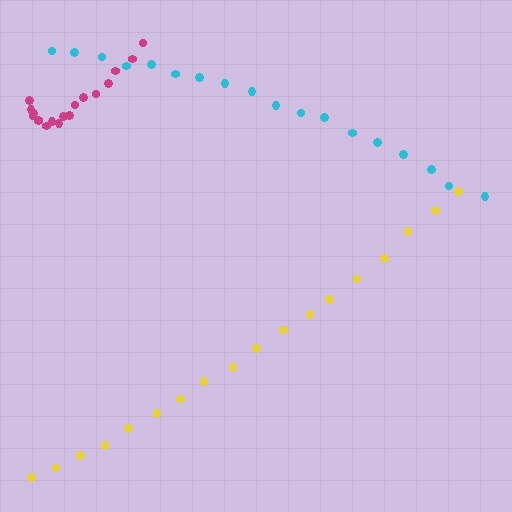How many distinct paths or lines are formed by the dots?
There are 3 distinct paths.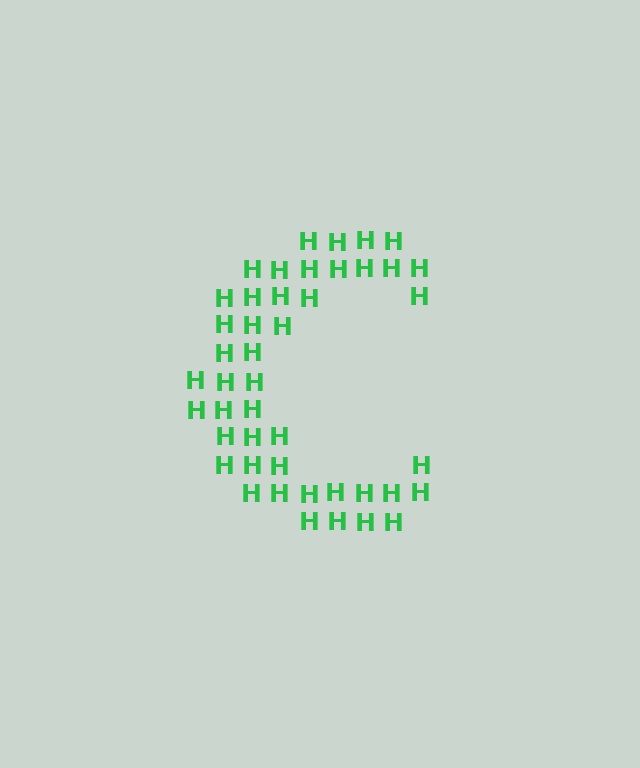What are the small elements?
The small elements are letter H's.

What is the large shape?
The large shape is the letter C.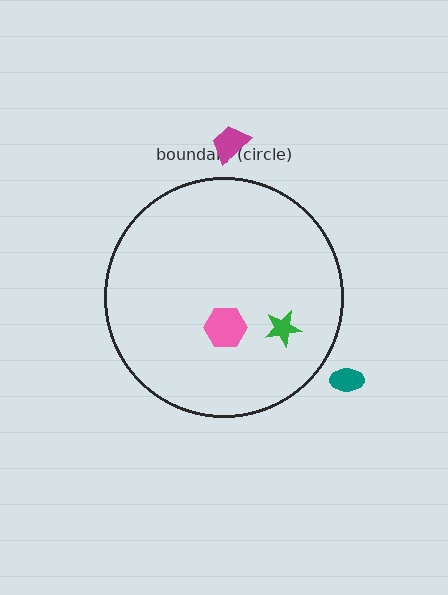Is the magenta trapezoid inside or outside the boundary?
Outside.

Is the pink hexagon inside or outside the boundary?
Inside.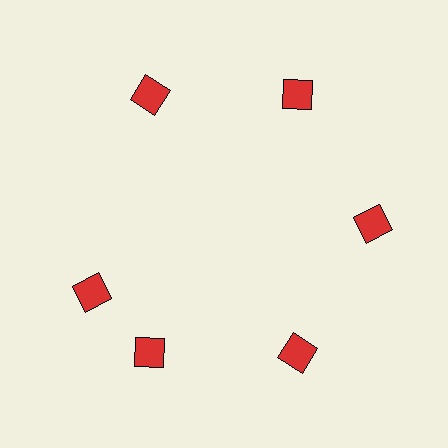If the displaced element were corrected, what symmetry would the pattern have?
It would have 6-fold rotational symmetry — the pattern would map onto itself every 60 degrees.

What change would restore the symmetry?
The symmetry would be restored by rotating it back into even spacing with its neighbors so that all 6 diamonds sit at equal angles and equal distance from the center.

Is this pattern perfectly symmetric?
No. The 6 red diamonds are arranged in a ring, but one element near the 9 o'clock position is rotated out of alignment along the ring, breaking the 6-fold rotational symmetry.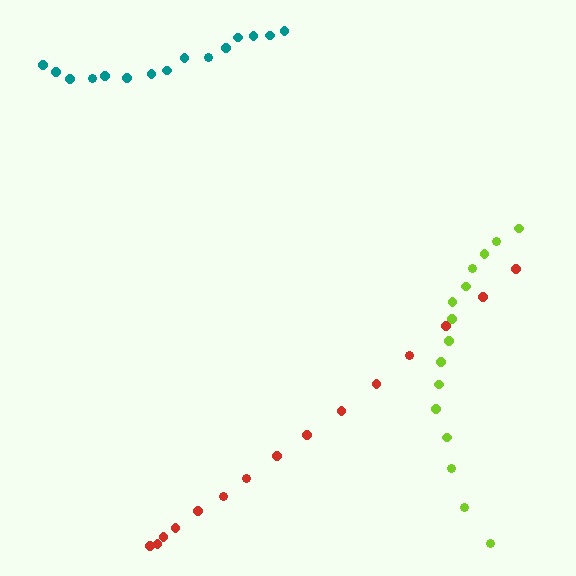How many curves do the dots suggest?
There are 3 distinct paths.